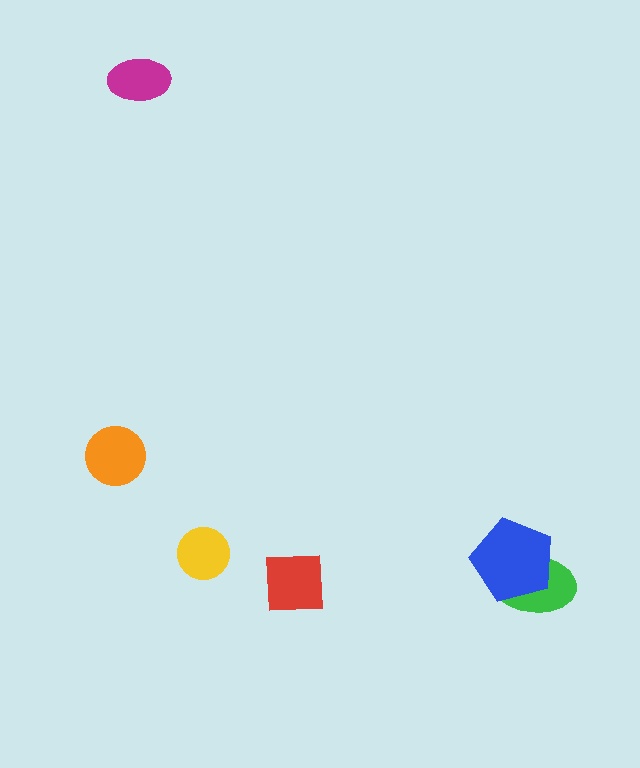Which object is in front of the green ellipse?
The blue pentagon is in front of the green ellipse.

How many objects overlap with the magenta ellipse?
0 objects overlap with the magenta ellipse.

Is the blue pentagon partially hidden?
No, no other shape covers it.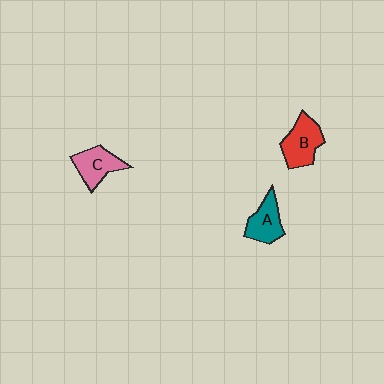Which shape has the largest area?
Shape B (red).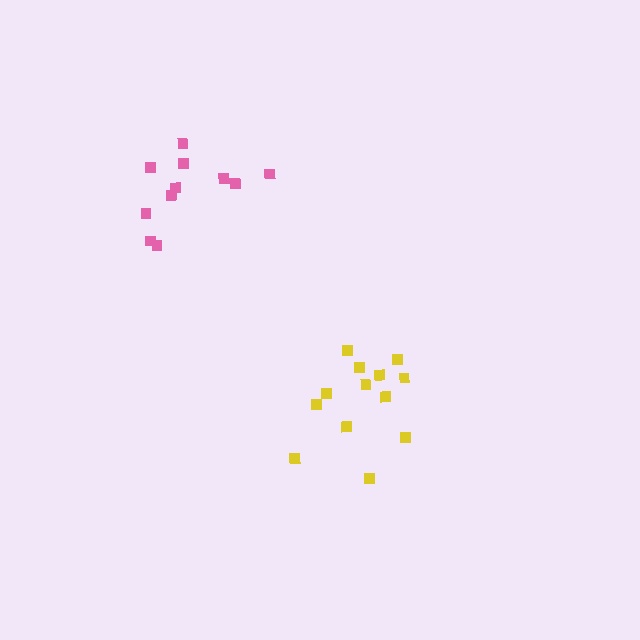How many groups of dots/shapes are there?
There are 2 groups.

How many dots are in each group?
Group 1: 11 dots, Group 2: 13 dots (24 total).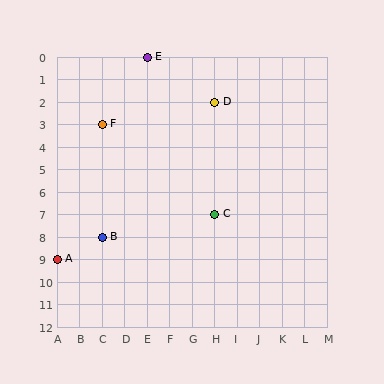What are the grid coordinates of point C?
Point C is at grid coordinates (H, 7).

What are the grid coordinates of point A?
Point A is at grid coordinates (A, 9).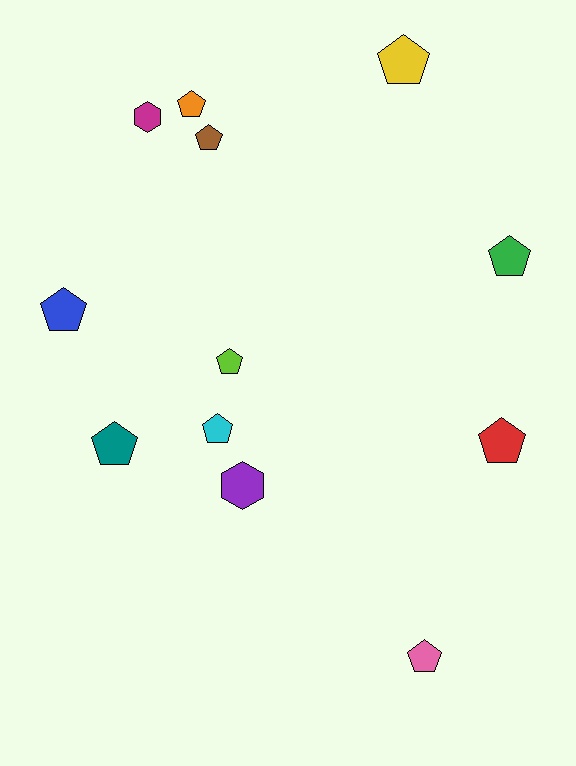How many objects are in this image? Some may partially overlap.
There are 12 objects.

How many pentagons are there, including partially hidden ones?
There are 10 pentagons.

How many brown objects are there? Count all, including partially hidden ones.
There is 1 brown object.